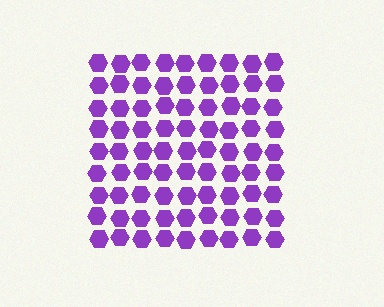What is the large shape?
The large shape is a square.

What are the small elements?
The small elements are hexagons.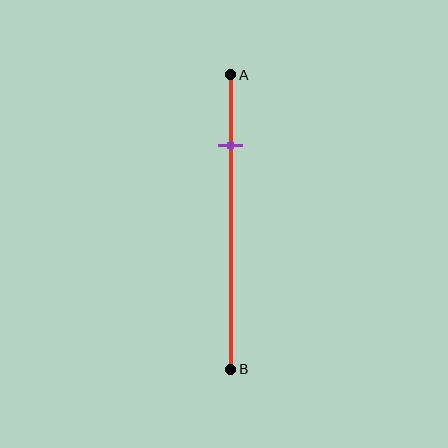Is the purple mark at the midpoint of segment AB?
No, the mark is at about 25% from A, not at the 50% midpoint.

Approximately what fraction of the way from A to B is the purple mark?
The purple mark is approximately 25% of the way from A to B.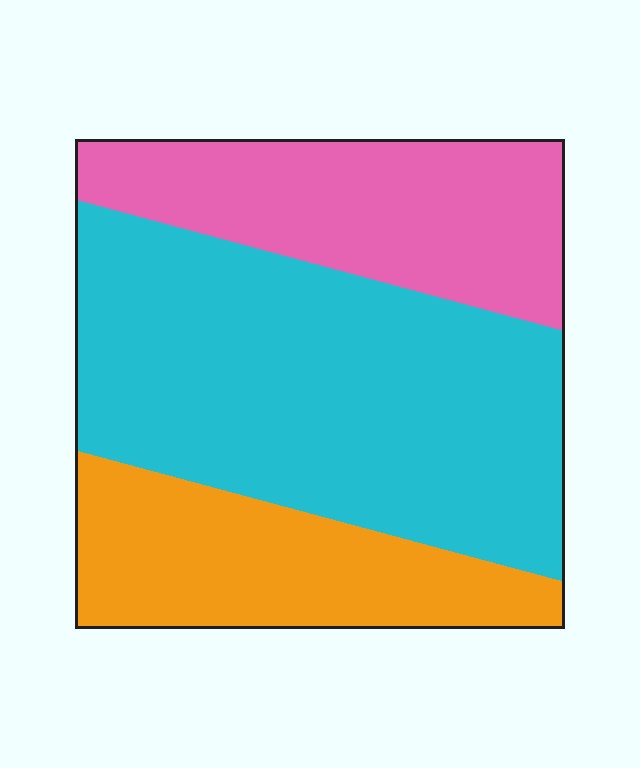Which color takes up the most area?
Cyan, at roughly 50%.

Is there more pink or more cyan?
Cyan.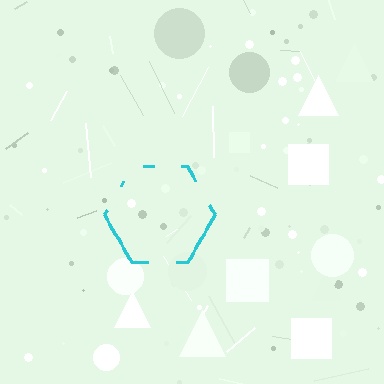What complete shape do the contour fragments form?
The contour fragments form a hexagon.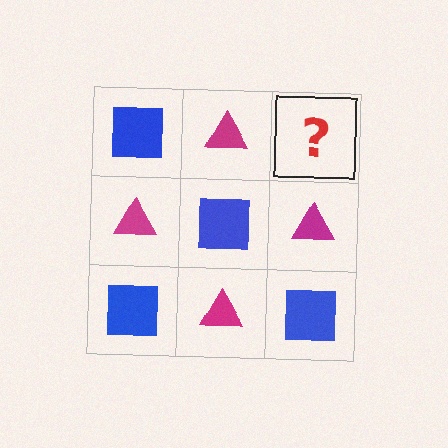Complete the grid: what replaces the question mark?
The question mark should be replaced with a blue square.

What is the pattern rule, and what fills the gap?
The rule is that it alternates blue square and magenta triangle in a checkerboard pattern. The gap should be filled with a blue square.